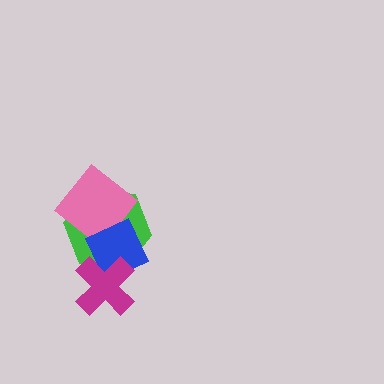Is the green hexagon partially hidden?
Yes, it is partially covered by another shape.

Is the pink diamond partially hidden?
Yes, it is partially covered by another shape.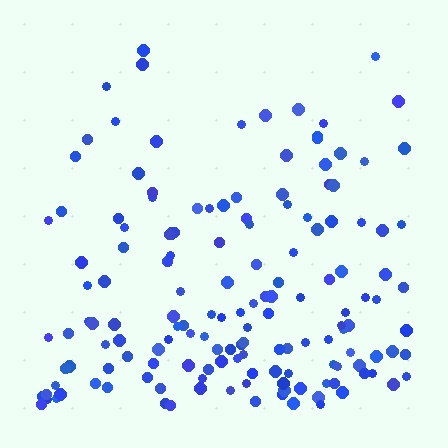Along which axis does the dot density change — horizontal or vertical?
Vertical.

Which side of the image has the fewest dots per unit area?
The top.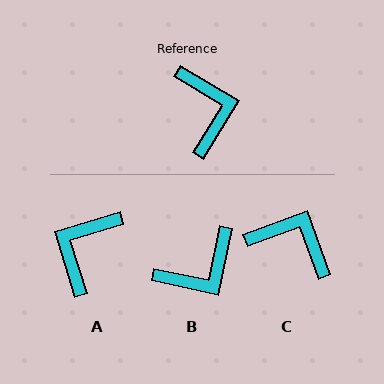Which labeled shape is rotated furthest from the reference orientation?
A, about 138 degrees away.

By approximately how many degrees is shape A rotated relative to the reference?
Approximately 138 degrees counter-clockwise.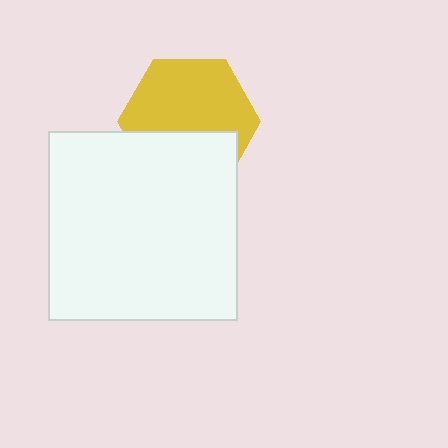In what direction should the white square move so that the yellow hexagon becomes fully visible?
The white square should move down. That is the shortest direction to clear the overlap and leave the yellow hexagon fully visible.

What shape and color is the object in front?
The object in front is a white square.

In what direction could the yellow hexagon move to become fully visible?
The yellow hexagon could move up. That would shift it out from behind the white square entirely.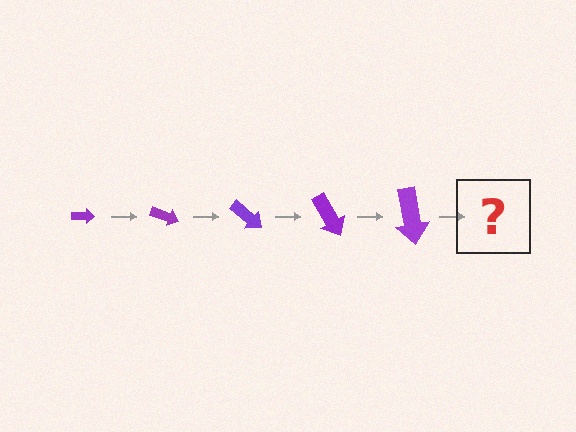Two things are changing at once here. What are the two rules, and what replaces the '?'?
The two rules are that the arrow grows larger each step and it rotates 20 degrees each step. The '?' should be an arrow, larger than the previous one and rotated 100 degrees from the start.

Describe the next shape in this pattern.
It should be an arrow, larger than the previous one and rotated 100 degrees from the start.